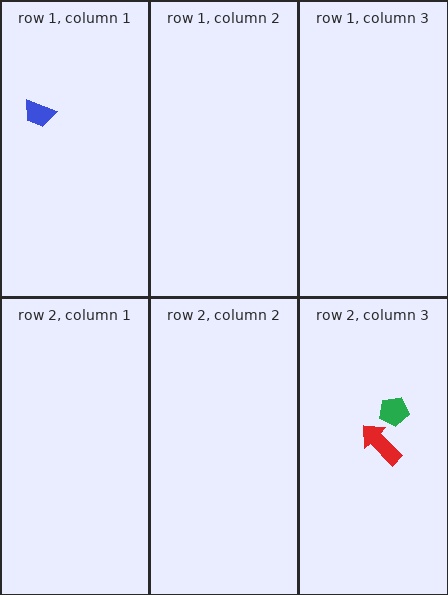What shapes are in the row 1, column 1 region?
The blue trapezoid.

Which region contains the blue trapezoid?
The row 1, column 1 region.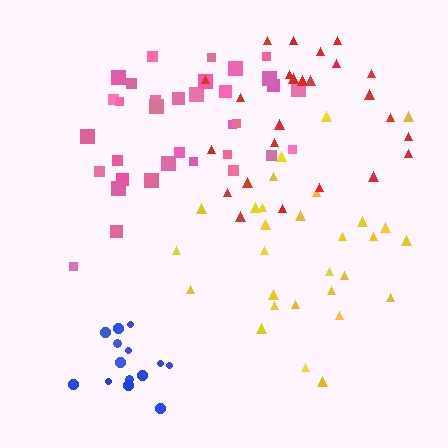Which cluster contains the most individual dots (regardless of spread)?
Pink (34).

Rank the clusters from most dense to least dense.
blue, pink, red, yellow.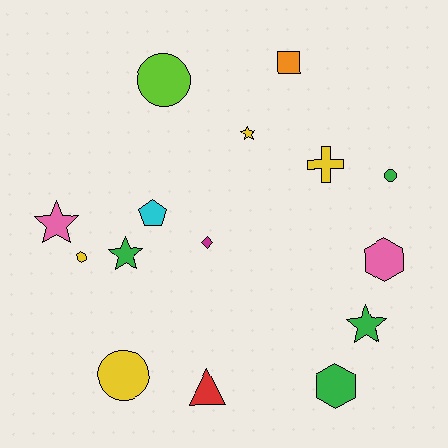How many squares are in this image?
There is 1 square.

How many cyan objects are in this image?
There is 1 cyan object.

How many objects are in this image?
There are 15 objects.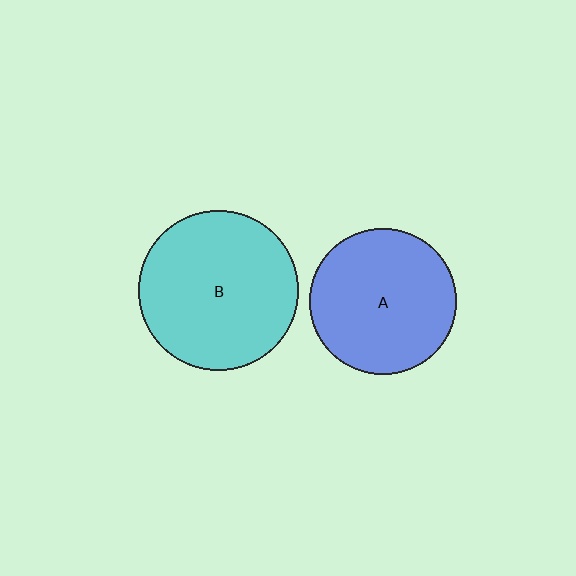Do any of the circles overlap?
No, none of the circles overlap.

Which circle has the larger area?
Circle B (cyan).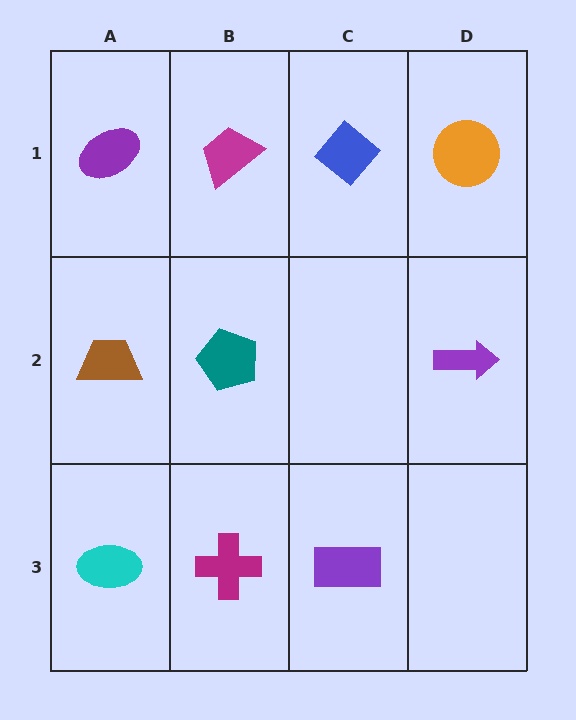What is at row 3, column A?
A cyan ellipse.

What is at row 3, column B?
A magenta cross.